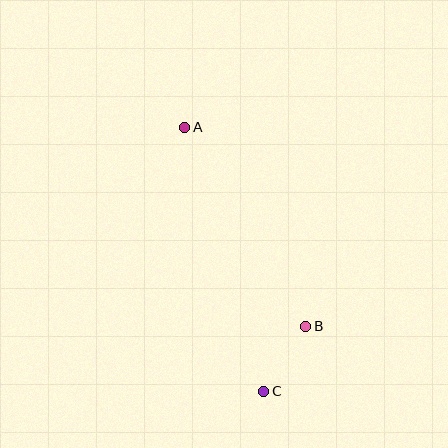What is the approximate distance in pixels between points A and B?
The distance between A and B is approximately 233 pixels.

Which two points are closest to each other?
Points B and C are closest to each other.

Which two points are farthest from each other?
Points A and C are farthest from each other.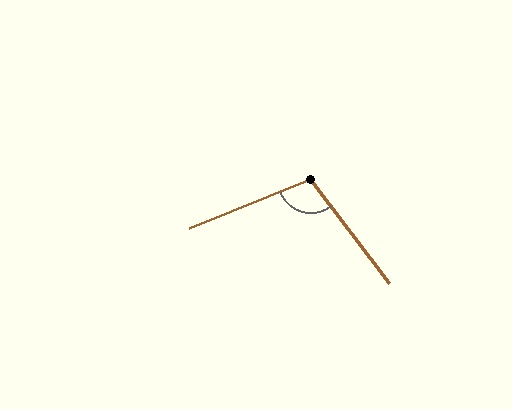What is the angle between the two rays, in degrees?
Approximately 105 degrees.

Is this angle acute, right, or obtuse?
It is obtuse.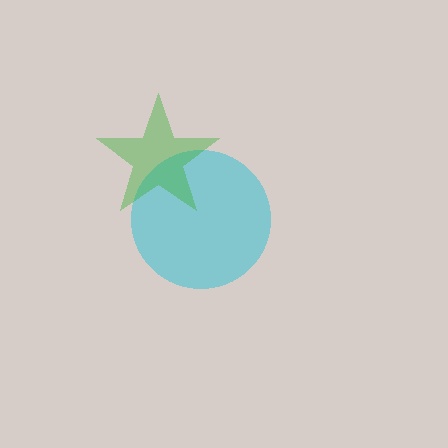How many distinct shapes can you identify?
There are 2 distinct shapes: a cyan circle, a green star.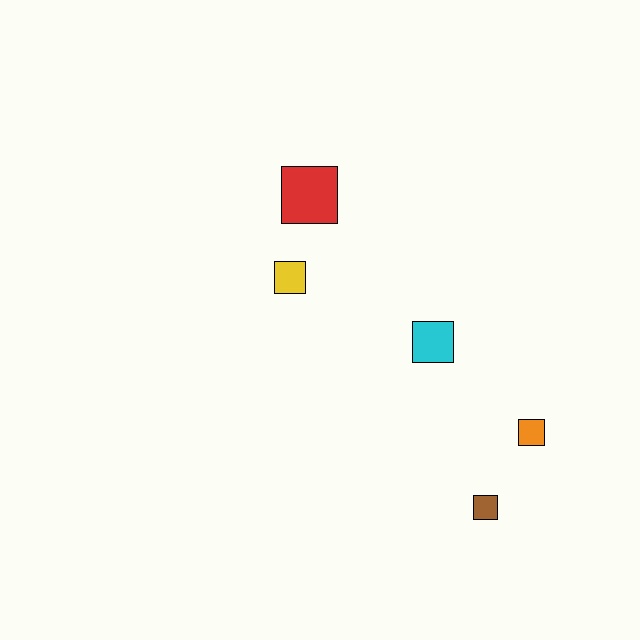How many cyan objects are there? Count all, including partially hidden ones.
There is 1 cyan object.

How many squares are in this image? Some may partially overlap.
There are 5 squares.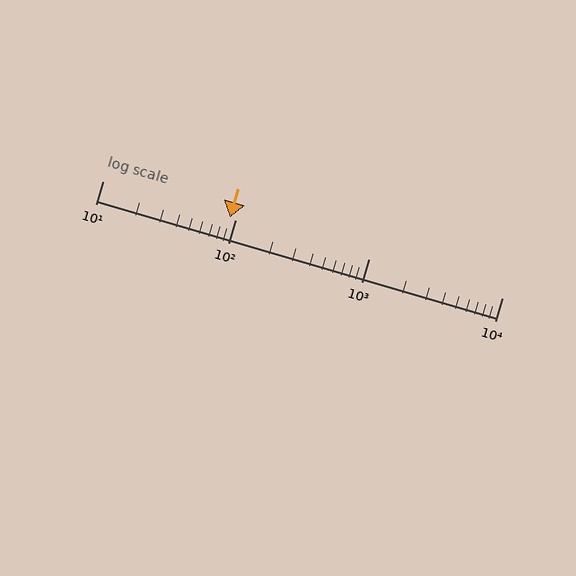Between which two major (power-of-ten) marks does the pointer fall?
The pointer is between 10 and 100.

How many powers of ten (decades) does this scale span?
The scale spans 3 decades, from 10 to 10000.